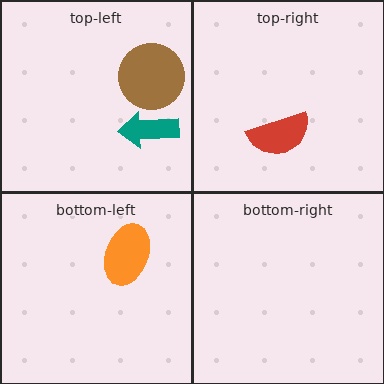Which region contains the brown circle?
The top-left region.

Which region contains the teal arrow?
The top-left region.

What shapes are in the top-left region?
The brown circle, the teal arrow.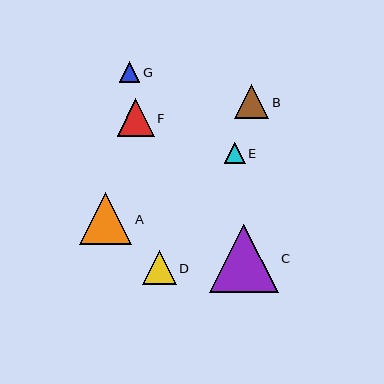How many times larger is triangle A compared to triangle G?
Triangle A is approximately 2.6 times the size of triangle G.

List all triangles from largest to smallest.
From largest to smallest: C, A, F, B, D, E, G.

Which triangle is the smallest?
Triangle G is the smallest with a size of approximately 20 pixels.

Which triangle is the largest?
Triangle C is the largest with a size of approximately 69 pixels.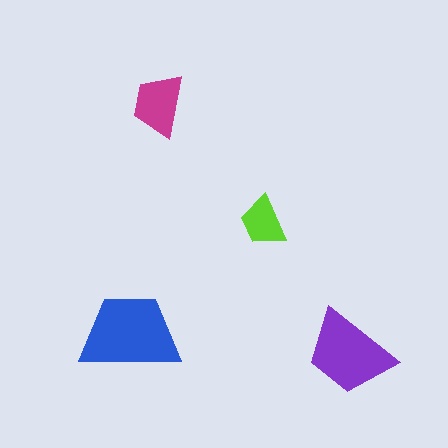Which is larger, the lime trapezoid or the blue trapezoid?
The blue one.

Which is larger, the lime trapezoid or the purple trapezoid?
The purple one.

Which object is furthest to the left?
The blue trapezoid is leftmost.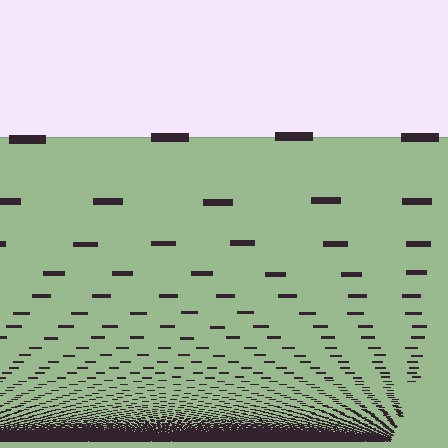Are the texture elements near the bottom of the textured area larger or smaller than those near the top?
Smaller. The gradient is inverted — elements near the bottom are smaller and denser.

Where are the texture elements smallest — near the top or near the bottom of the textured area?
Near the bottom.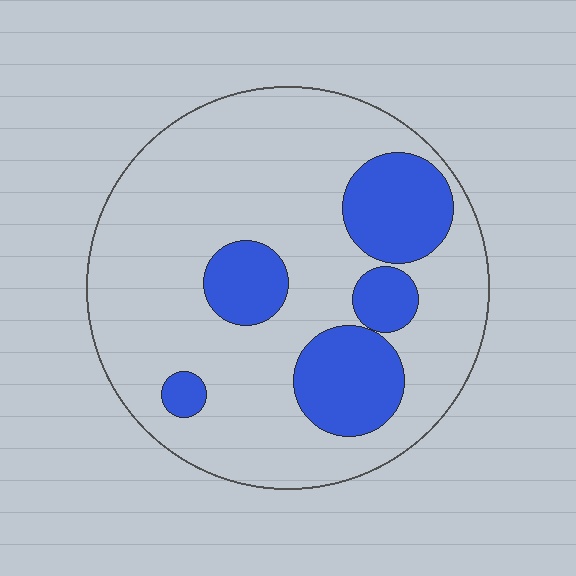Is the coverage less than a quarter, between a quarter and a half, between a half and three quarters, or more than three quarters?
Less than a quarter.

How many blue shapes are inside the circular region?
5.